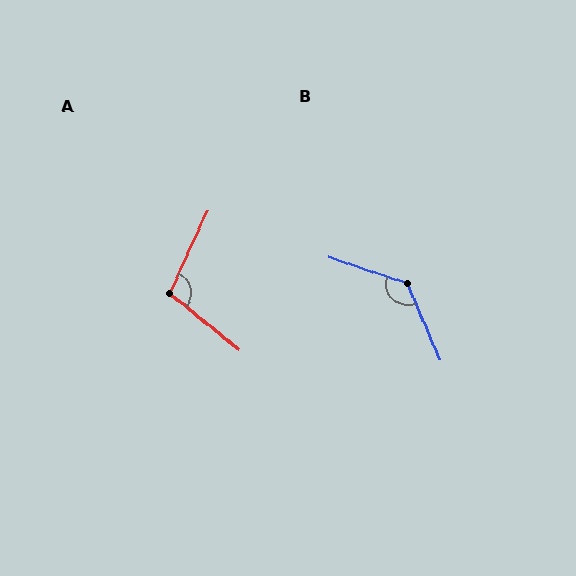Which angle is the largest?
B, at approximately 132 degrees.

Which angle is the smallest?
A, at approximately 104 degrees.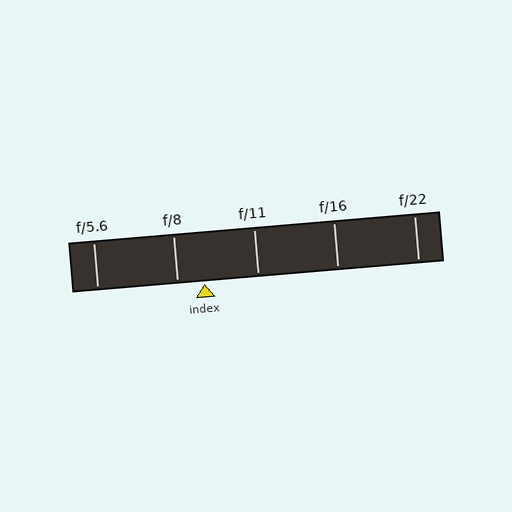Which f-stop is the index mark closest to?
The index mark is closest to f/8.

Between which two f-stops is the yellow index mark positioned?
The index mark is between f/8 and f/11.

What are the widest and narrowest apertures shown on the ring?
The widest aperture shown is f/5.6 and the narrowest is f/22.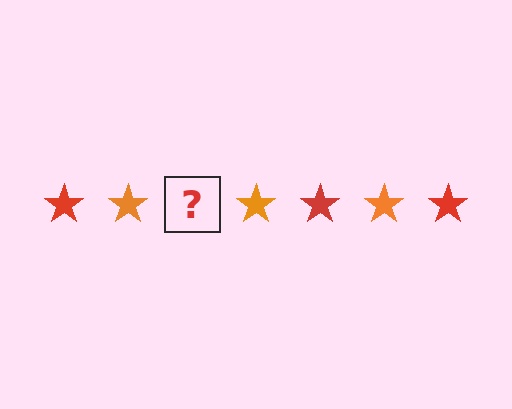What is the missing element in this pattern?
The missing element is a red star.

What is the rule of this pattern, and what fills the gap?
The rule is that the pattern cycles through red, orange stars. The gap should be filled with a red star.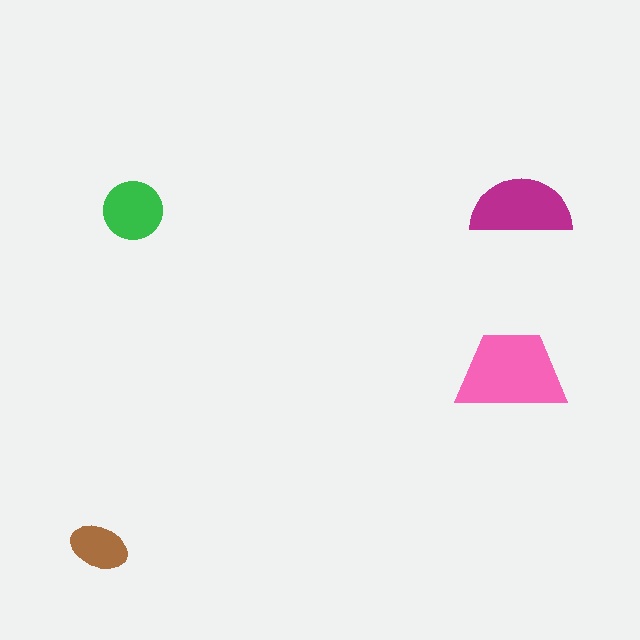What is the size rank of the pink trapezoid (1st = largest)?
1st.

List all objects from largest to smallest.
The pink trapezoid, the magenta semicircle, the green circle, the brown ellipse.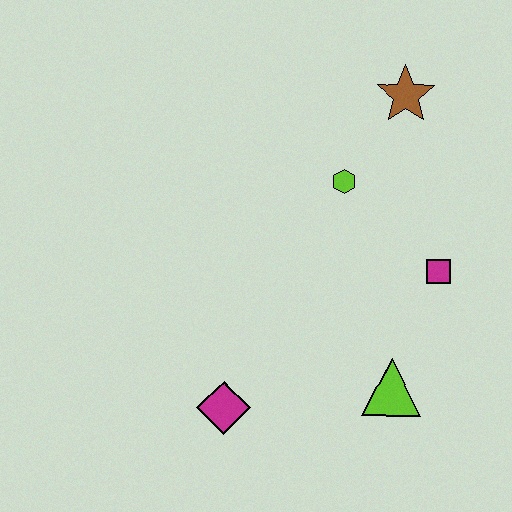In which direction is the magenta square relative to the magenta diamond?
The magenta square is to the right of the magenta diamond.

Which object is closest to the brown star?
The lime hexagon is closest to the brown star.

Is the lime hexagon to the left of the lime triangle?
Yes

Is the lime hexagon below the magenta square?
No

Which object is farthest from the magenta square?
The magenta diamond is farthest from the magenta square.